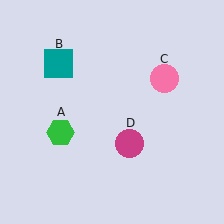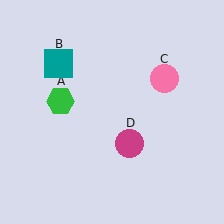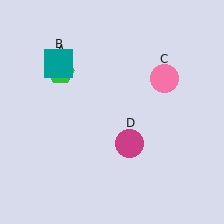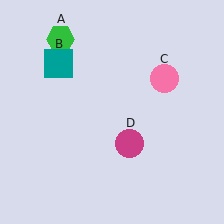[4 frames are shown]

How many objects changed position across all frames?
1 object changed position: green hexagon (object A).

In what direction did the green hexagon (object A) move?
The green hexagon (object A) moved up.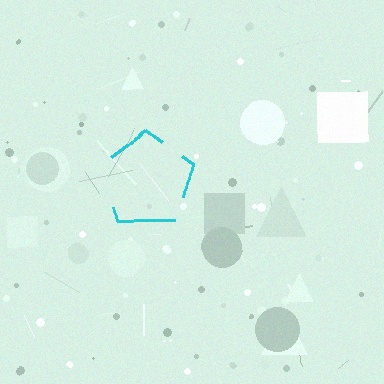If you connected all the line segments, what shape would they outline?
They would outline a pentagon.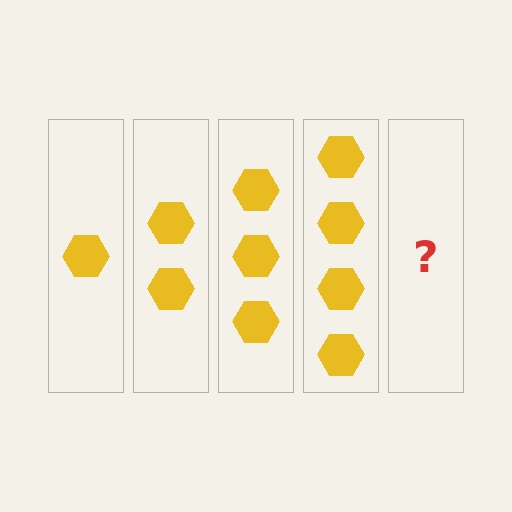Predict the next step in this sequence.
The next step is 5 hexagons.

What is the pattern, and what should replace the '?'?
The pattern is that each step adds one more hexagon. The '?' should be 5 hexagons.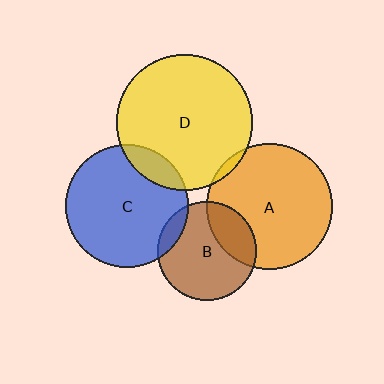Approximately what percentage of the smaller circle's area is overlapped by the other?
Approximately 15%.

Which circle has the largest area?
Circle D (yellow).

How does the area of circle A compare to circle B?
Approximately 1.6 times.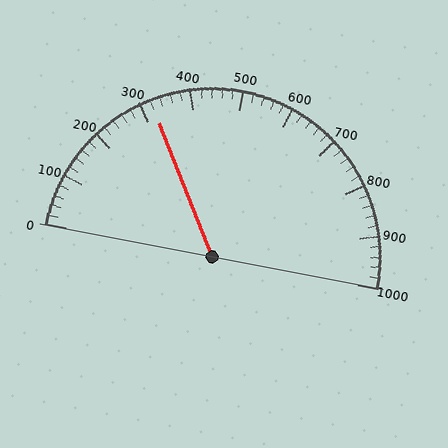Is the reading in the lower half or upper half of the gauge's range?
The reading is in the lower half of the range (0 to 1000).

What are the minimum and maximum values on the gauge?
The gauge ranges from 0 to 1000.